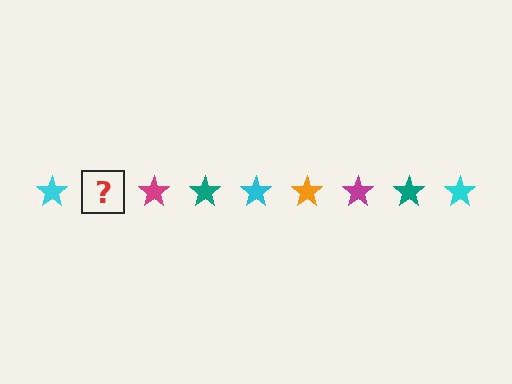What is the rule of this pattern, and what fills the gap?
The rule is that the pattern cycles through cyan, orange, magenta, teal stars. The gap should be filled with an orange star.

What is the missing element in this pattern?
The missing element is an orange star.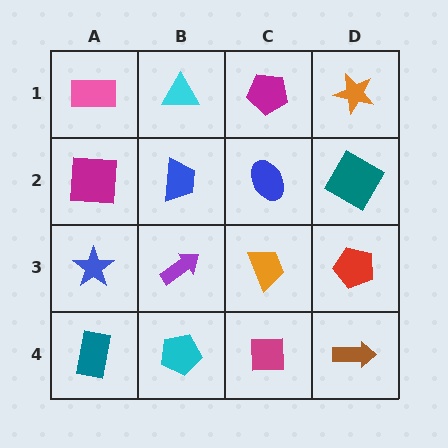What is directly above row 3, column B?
A blue trapezoid.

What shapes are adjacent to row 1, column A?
A magenta square (row 2, column A), a cyan triangle (row 1, column B).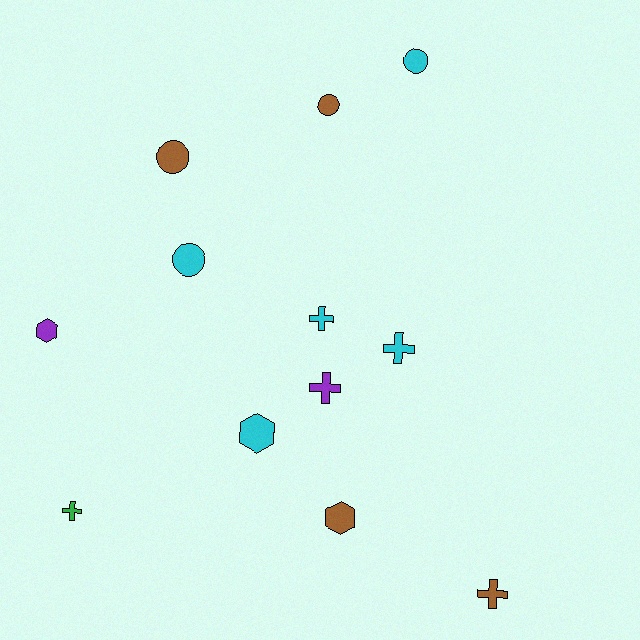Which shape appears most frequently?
Cross, with 5 objects.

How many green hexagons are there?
There are no green hexagons.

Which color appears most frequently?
Cyan, with 5 objects.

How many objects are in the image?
There are 12 objects.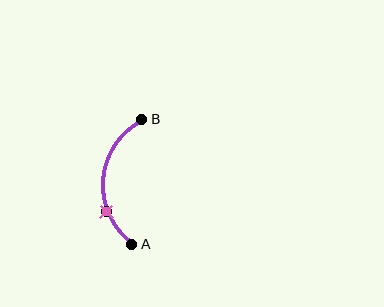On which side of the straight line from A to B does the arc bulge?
The arc bulges to the left of the straight line connecting A and B.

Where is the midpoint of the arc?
The arc midpoint is the point on the curve farthest from the straight line joining A and B. It sits to the left of that line.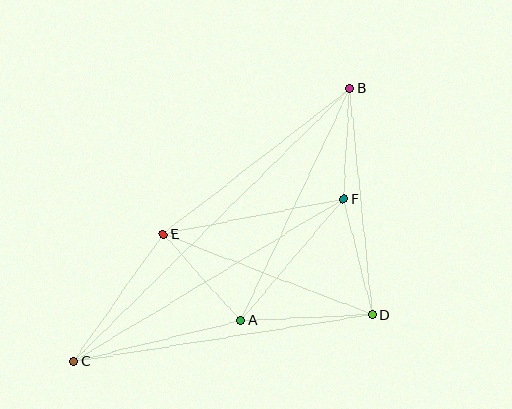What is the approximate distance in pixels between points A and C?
The distance between A and C is approximately 172 pixels.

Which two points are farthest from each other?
Points B and C are farthest from each other.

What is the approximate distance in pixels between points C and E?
The distance between C and E is approximately 155 pixels.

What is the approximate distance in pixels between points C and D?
The distance between C and D is approximately 302 pixels.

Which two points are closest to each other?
Points B and F are closest to each other.